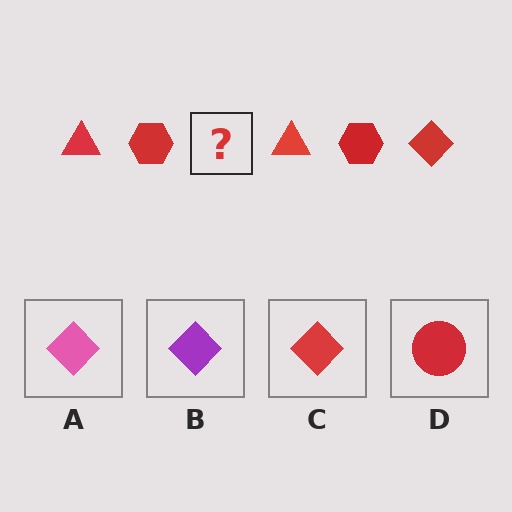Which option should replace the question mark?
Option C.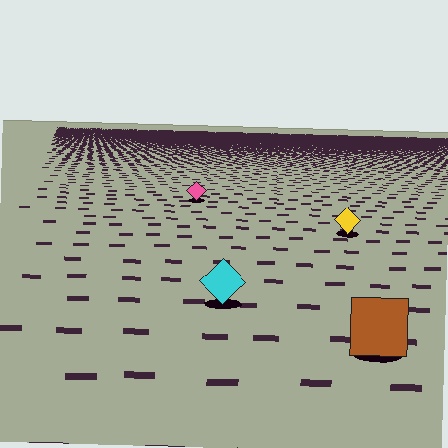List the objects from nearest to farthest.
From nearest to farthest: the brown square, the cyan diamond, the yellow diamond, the pink diamond.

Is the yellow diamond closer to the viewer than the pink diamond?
Yes. The yellow diamond is closer — you can tell from the texture gradient: the ground texture is coarser near it.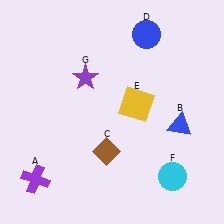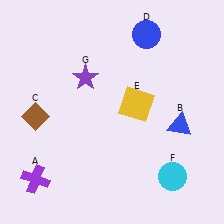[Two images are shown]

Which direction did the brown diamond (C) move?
The brown diamond (C) moved left.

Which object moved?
The brown diamond (C) moved left.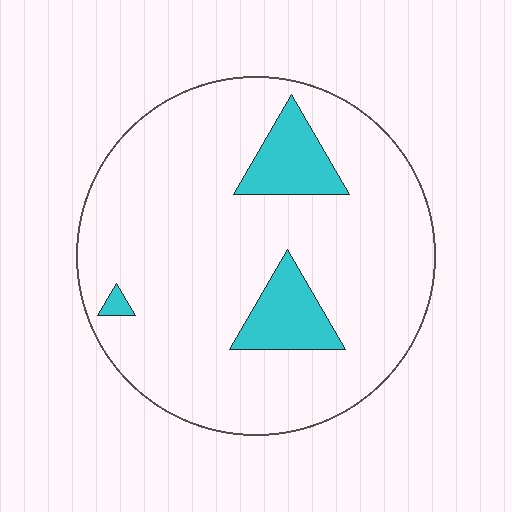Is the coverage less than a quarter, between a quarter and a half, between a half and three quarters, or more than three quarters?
Less than a quarter.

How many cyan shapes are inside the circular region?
3.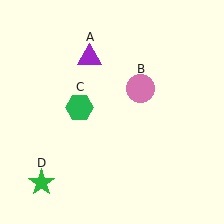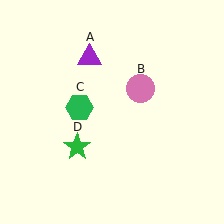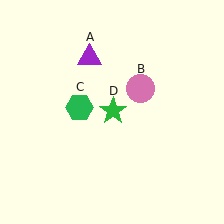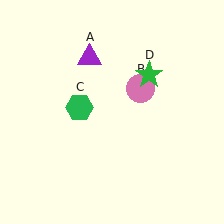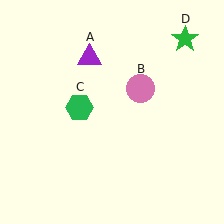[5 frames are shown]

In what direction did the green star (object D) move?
The green star (object D) moved up and to the right.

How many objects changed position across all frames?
1 object changed position: green star (object D).